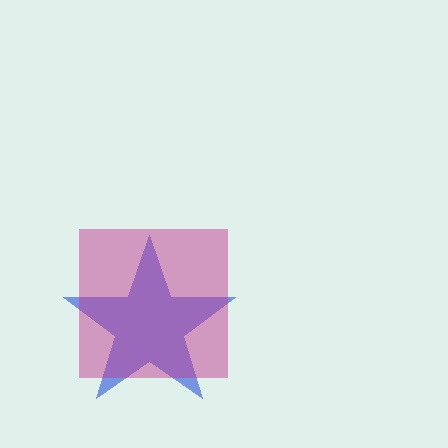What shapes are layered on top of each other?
The layered shapes are: a blue star, a magenta square.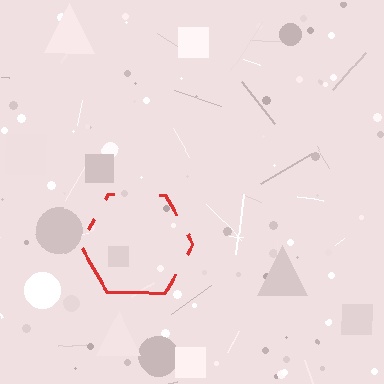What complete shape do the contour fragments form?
The contour fragments form a hexagon.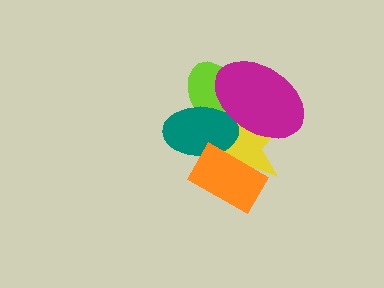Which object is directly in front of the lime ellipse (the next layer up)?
The yellow star is directly in front of the lime ellipse.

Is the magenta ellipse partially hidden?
No, no other shape covers it.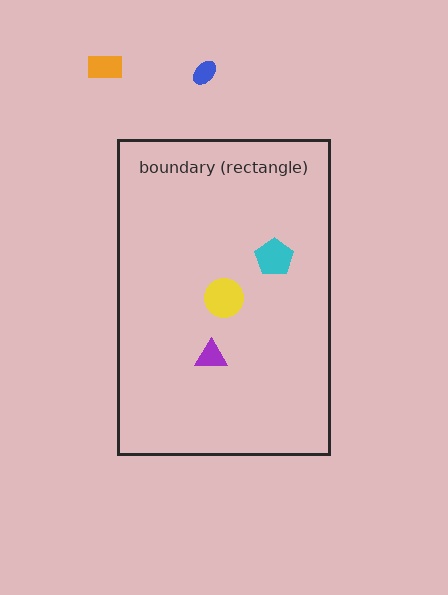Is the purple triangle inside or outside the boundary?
Inside.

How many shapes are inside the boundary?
3 inside, 2 outside.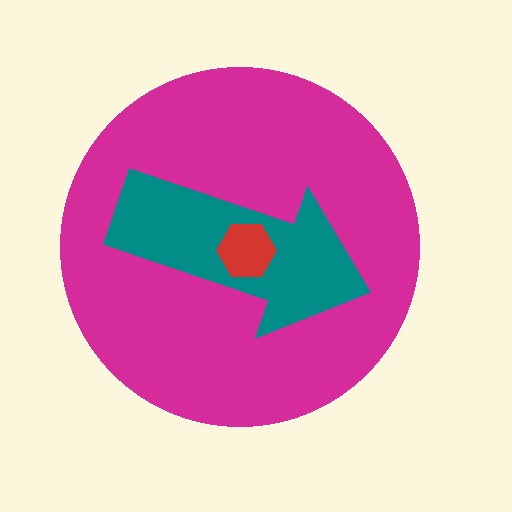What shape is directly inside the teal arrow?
The red hexagon.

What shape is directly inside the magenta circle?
The teal arrow.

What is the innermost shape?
The red hexagon.